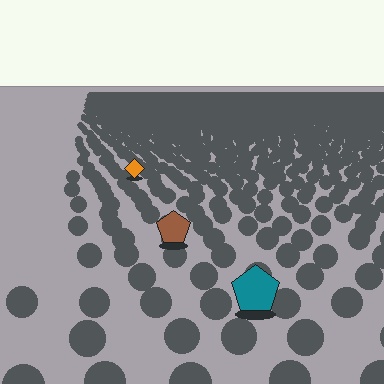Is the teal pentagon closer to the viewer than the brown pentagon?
Yes. The teal pentagon is closer — you can tell from the texture gradient: the ground texture is coarser near it.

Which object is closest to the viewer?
The teal pentagon is closest. The texture marks near it are larger and more spread out.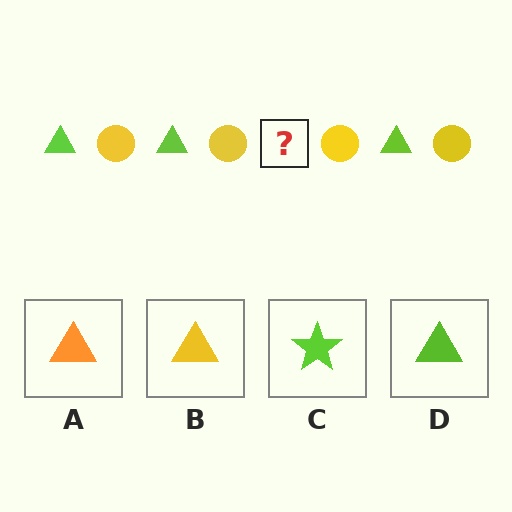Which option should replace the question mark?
Option D.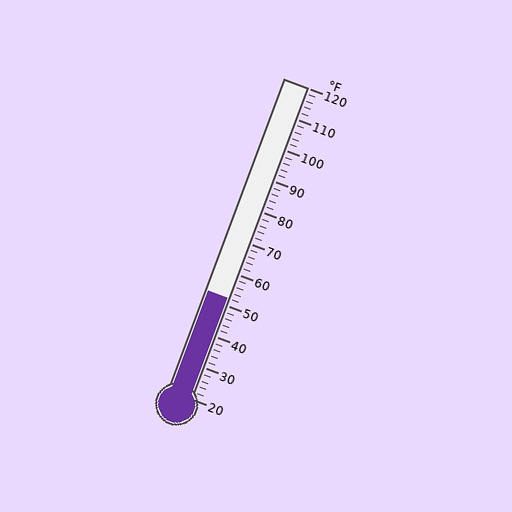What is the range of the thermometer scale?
The thermometer scale ranges from 20°F to 120°F.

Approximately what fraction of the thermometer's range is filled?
The thermometer is filled to approximately 30% of its range.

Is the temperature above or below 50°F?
The temperature is above 50°F.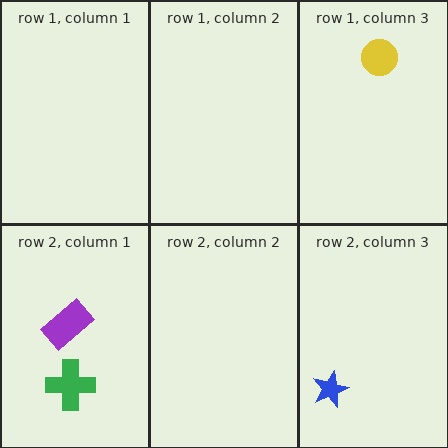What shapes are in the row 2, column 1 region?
The green cross, the purple rectangle.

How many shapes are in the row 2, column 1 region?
2.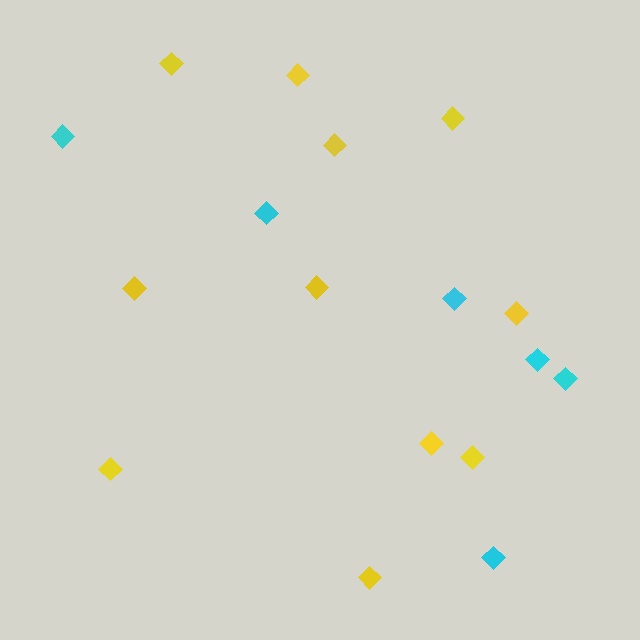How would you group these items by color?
There are 2 groups: one group of yellow diamonds (11) and one group of cyan diamonds (6).